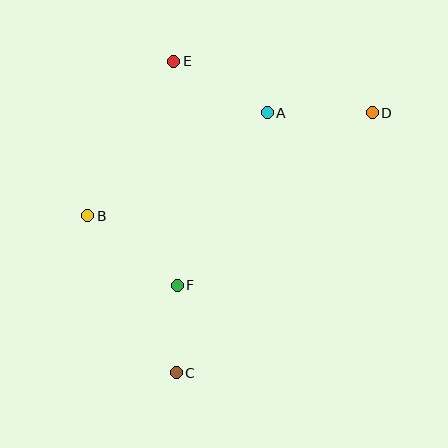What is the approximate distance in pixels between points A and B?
The distance between A and B is approximately 207 pixels.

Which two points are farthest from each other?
Points C and D are farthest from each other.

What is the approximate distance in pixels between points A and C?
The distance between A and C is approximately 276 pixels.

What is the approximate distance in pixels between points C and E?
The distance between C and E is approximately 311 pixels.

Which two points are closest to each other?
Points C and F are closest to each other.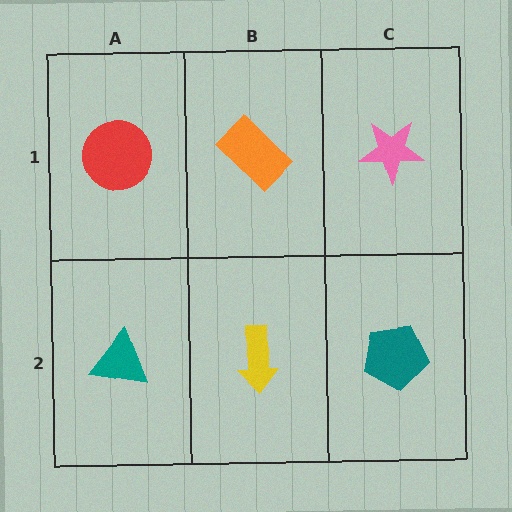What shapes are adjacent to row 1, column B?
A yellow arrow (row 2, column B), a red circle (row 1, column A), a pink star (row 1, column C).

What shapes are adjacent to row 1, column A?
A teal triangle (row 2, column A), an orange rectangle (row 1, column B).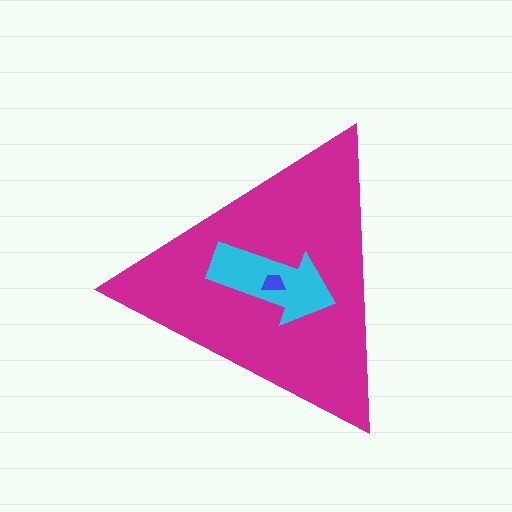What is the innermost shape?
The blue trapezoid.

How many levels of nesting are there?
3.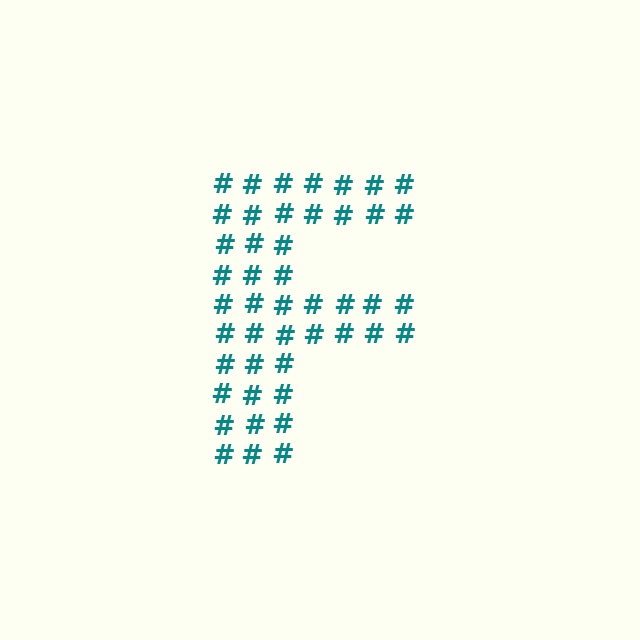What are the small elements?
The small elements are hash symbols.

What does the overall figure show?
The overall figure shows the letter F.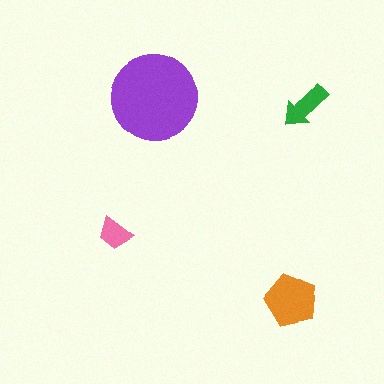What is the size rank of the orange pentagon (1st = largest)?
2nd.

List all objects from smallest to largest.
The pink trapezoid, the green arrow, the orange pentagon, the purple circle.